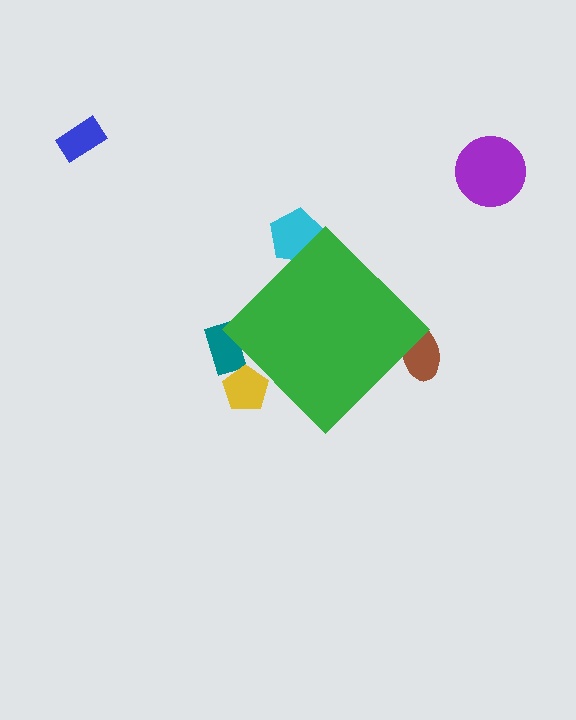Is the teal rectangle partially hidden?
Yes, the teal rectangle is partially hidden behind the green diamond.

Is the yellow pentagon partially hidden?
Yes, the yellow pentagon is partially hidden behind the green diamond.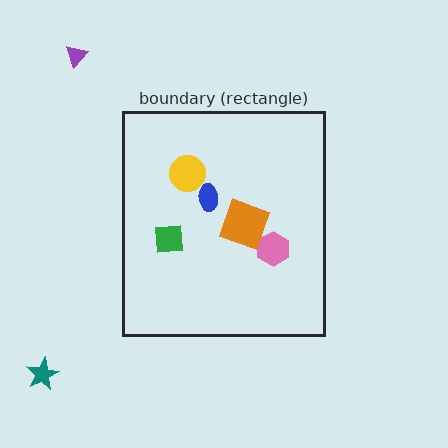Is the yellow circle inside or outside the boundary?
Inside.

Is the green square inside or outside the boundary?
Inside.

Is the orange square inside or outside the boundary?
Inside.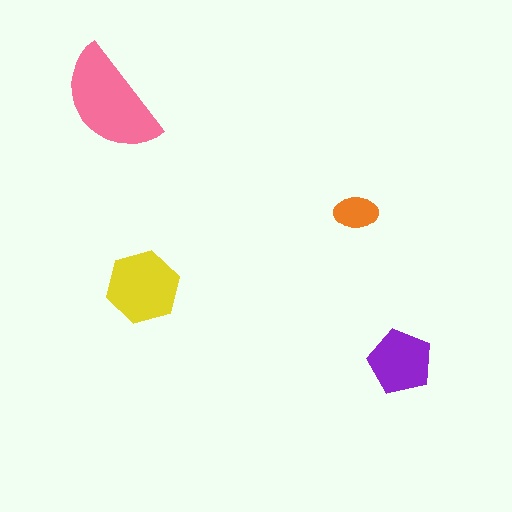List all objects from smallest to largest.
The orange ellipse, the purple pentagon, the yellow hexagon, the pink semicircle.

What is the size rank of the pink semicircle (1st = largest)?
1st.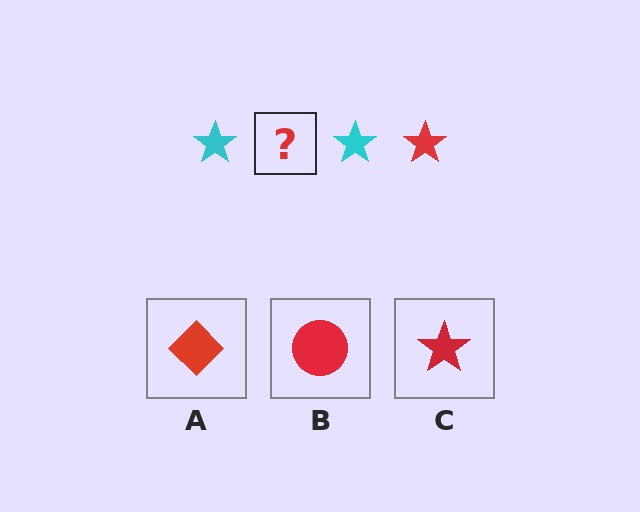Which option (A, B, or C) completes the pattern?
C.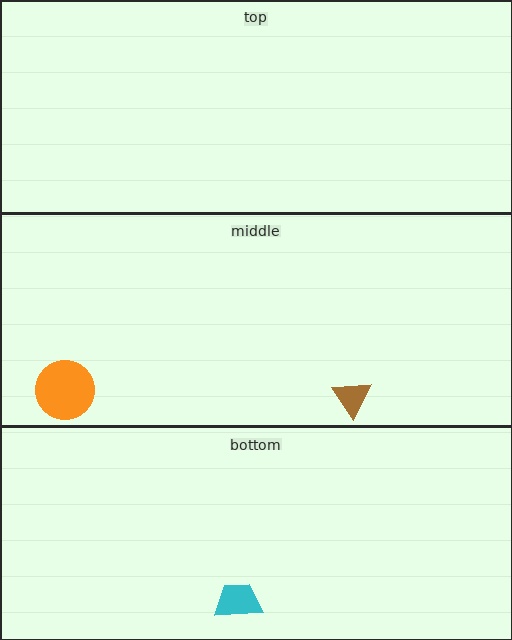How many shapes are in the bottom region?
1.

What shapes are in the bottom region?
The cyan trapezoid.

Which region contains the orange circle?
The middle region.